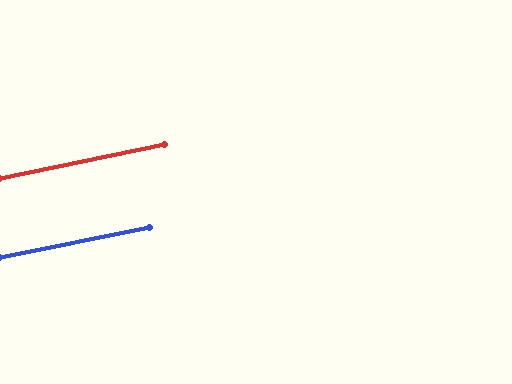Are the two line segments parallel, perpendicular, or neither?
Parallel — their directions differ by only 0.3°.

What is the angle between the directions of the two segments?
Approximately 0 degrees.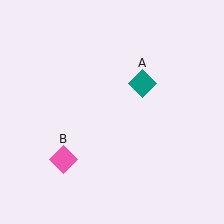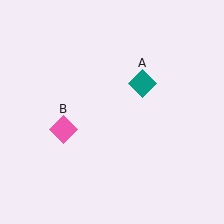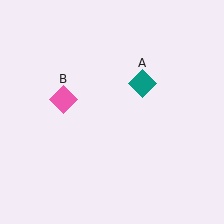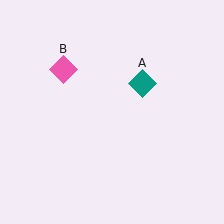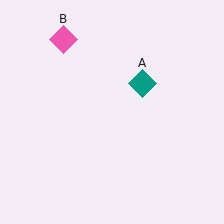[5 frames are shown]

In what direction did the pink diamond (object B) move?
The pink diamond (object B) moved up.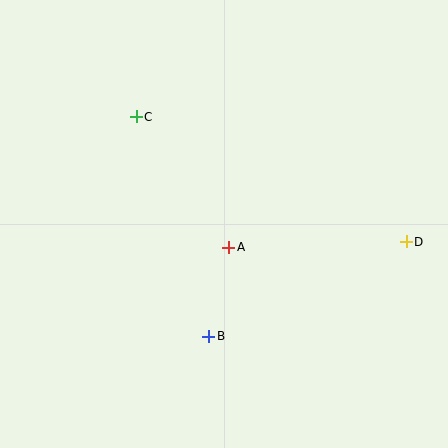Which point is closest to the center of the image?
Point A at (229, 247) is closest to the center.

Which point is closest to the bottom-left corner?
Point B is closest to the bottom-left corner.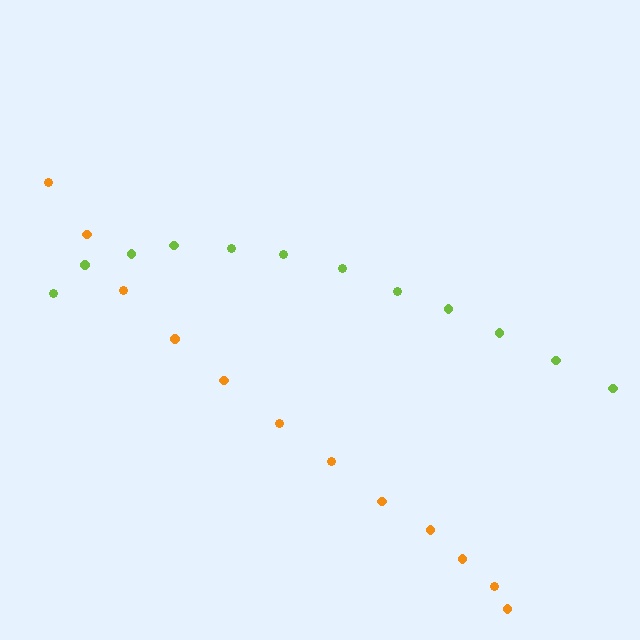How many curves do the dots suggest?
There are 2 distinct paths.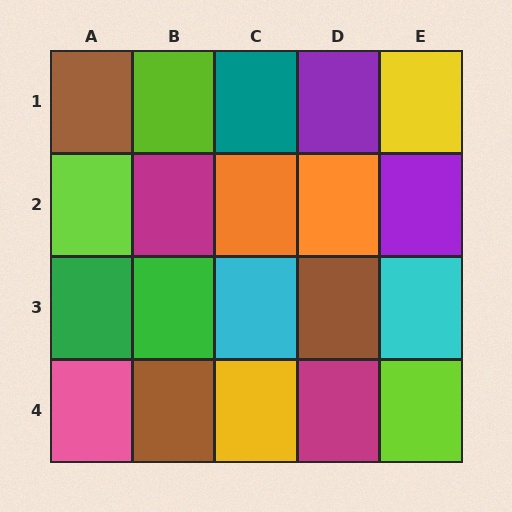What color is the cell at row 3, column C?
Cyan.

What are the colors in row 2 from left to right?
Lime, magenta, orange, orange, purple.